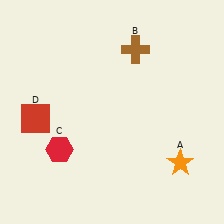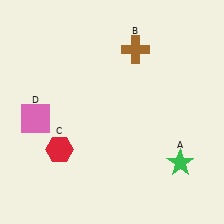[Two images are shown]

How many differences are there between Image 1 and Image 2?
There are 2 differences between the two images.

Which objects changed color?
A changed from orange to green. D changed from red to pink.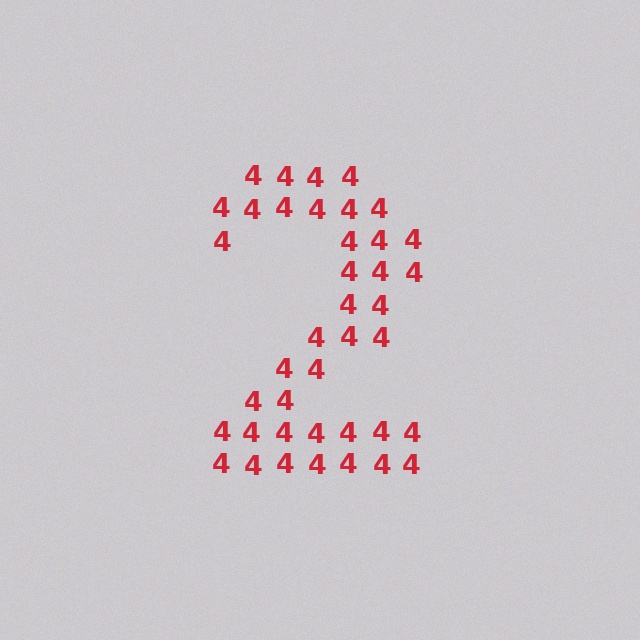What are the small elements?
The small elements are digit 4's.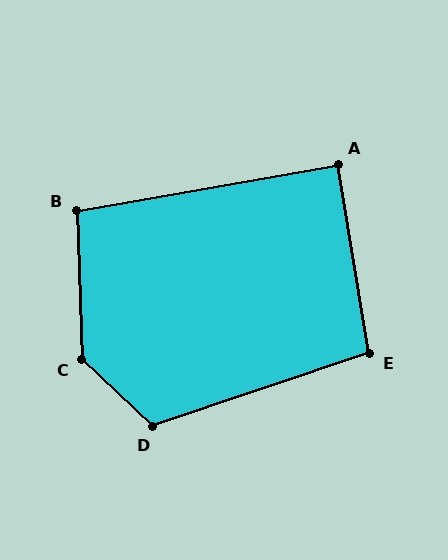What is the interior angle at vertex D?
Approximately 118 degrees (obtuse).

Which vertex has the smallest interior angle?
A, at approximately 89 degrees.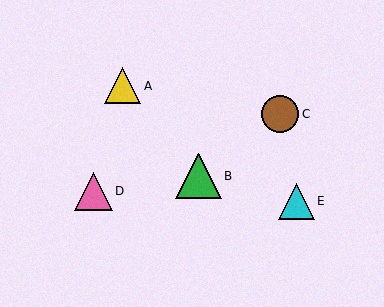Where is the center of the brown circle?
The center of the brown circle is at (280, 114).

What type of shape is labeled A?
Shape A is a yellow triangle.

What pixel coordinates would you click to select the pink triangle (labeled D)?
Click at (93, 191) to select the pink triangle D.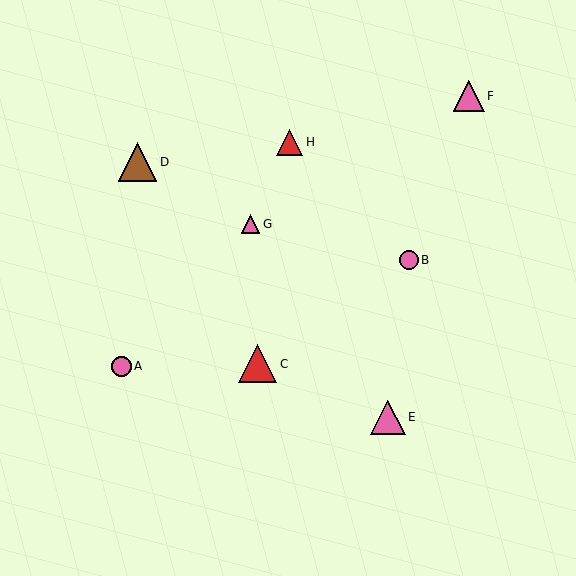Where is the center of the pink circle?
The center of the pink circle is at (121, 366).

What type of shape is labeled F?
Shape F is a pink triangle.